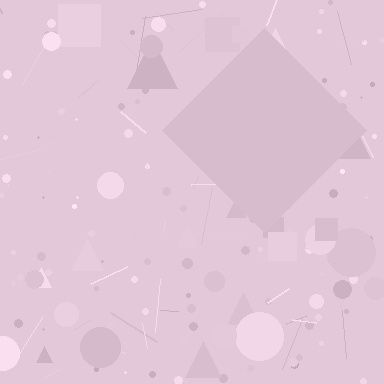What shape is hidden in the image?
A diamond is hidden in the image.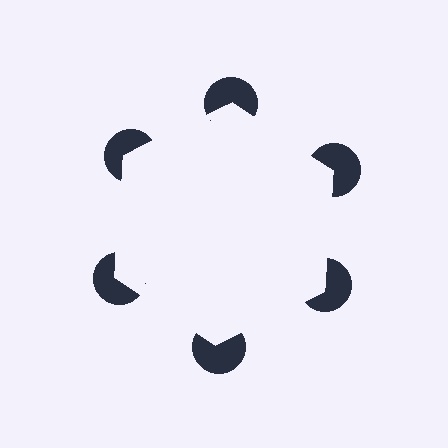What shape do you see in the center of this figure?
An illusory hexagon — its edges are inferred from the aligned wedge cuts in the pac-man discs, not physically drawn.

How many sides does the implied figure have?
6 sides.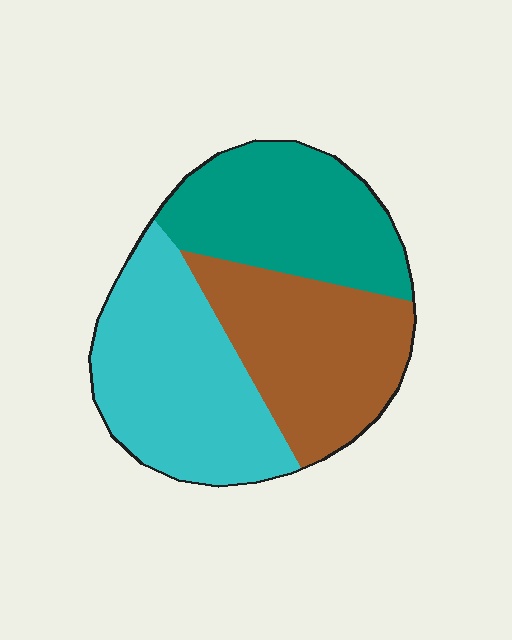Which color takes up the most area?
Cyan, at roughly 35%.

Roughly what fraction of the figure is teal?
Teal covers roughly 30% of the figure.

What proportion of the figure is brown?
Brown takes up about one third (1/3) of the figure.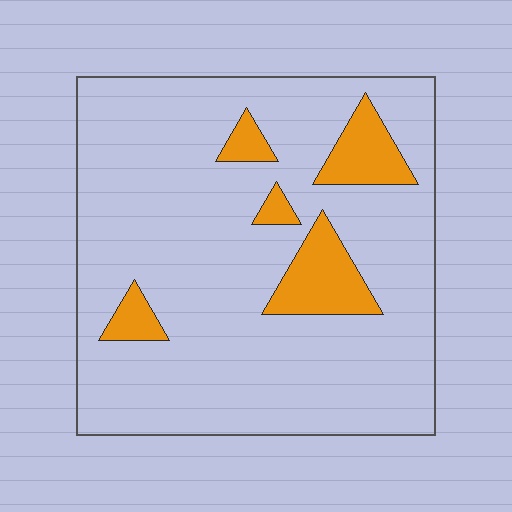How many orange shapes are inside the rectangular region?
5.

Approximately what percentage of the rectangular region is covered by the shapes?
Approximately 15%.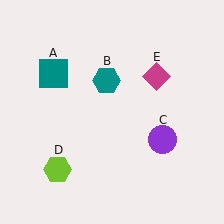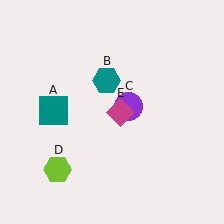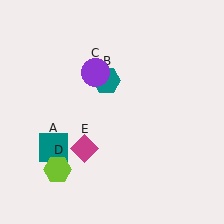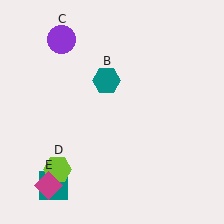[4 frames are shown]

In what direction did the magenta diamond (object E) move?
The magenta diamond (object E) moved down and to the left.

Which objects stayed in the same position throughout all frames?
Teal hexagon (object B) and lime hexagon (object D) remained stationary.